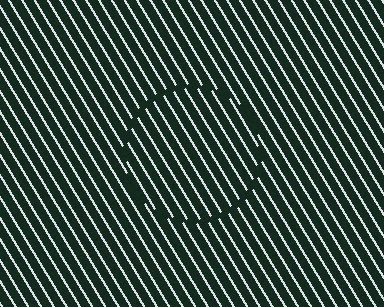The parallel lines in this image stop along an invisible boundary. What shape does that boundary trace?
An illusory circle. The interior of the shape contains the same grating, shifted by half a period — the contour is defined by the phase discontinuity where line-ends from the inner and outer gratings abut.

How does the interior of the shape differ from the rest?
The interior of the shape contains the same grating, shifted by half a period — the contour is defined by the phase discontinuity where line-ends from the inner and outer gratings abut.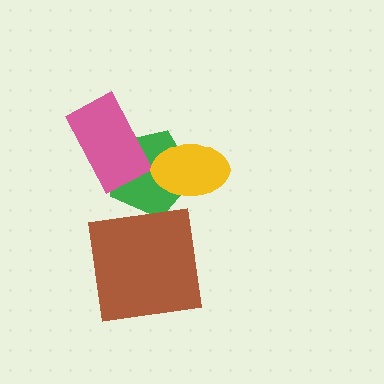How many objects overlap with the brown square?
0 objects overlap with the brown square.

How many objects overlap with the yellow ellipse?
1 object overlaps with the yellow ellipse.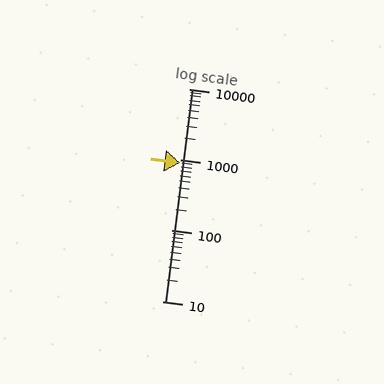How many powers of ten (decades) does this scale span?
The scale spans 3 decades, from 10 to 10000.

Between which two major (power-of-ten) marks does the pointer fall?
The pointer is between 100 and 1000.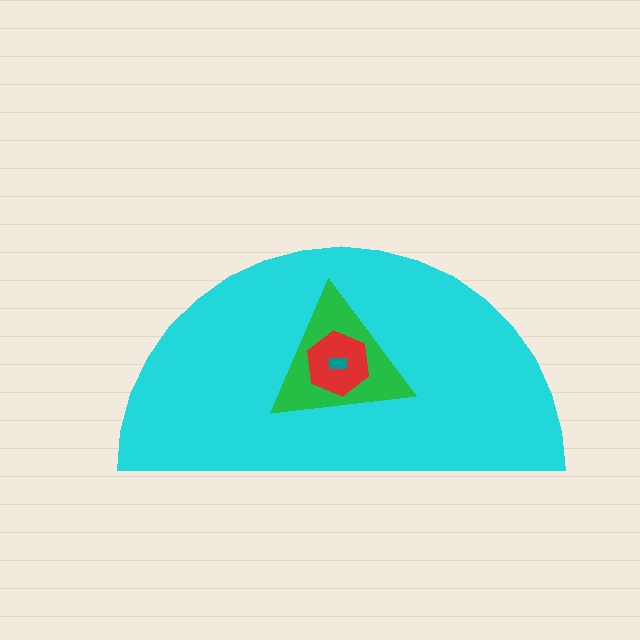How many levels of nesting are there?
4.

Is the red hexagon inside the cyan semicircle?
Yes.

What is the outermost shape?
The cyan semicircle.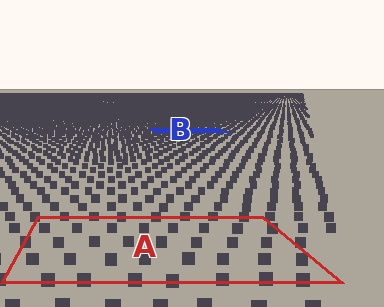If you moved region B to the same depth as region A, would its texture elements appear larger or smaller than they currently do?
They would appear larger. At a closer depth, the same texture elements are projected at a bigger on-screen size.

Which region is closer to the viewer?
Region A is closer. The texture elements there are larger and more spread out.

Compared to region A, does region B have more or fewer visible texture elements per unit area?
Region B has more texture elements per unit area — they are packed more densely because it is farther away.